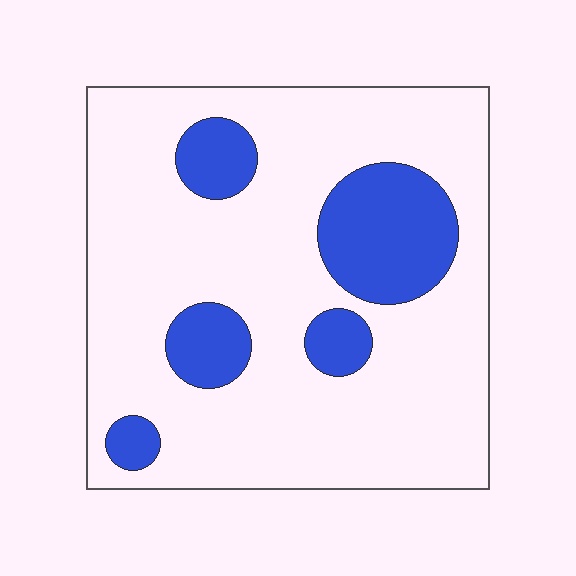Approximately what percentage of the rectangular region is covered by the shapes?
Approximately 20%.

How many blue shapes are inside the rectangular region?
5.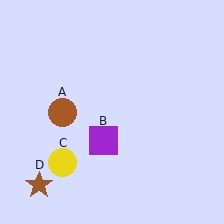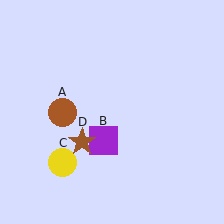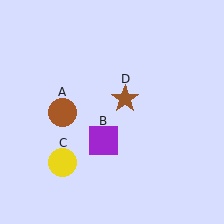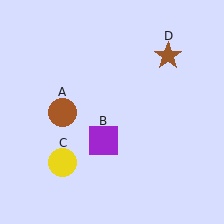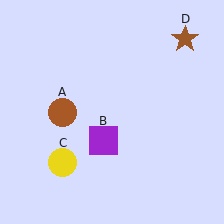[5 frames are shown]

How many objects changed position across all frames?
1 object changed position: brown star (object D).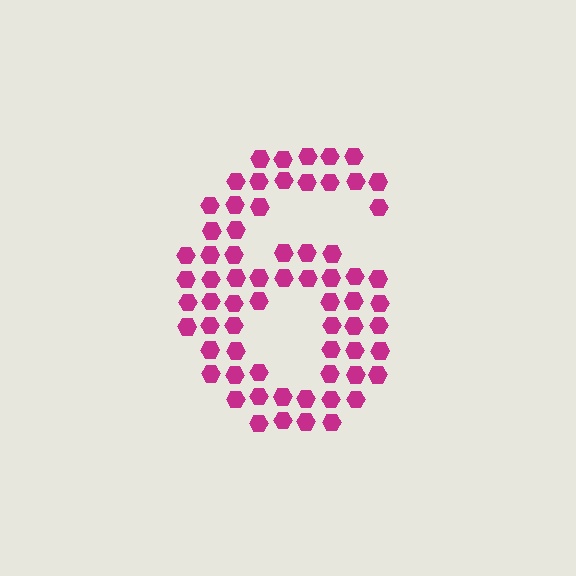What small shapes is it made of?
It is made of small hexagons.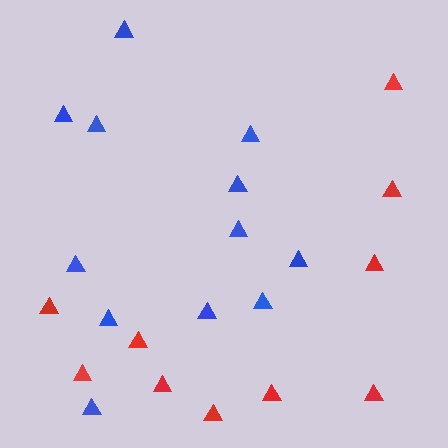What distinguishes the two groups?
There are 2 groups: one group of red triangles (10) and one group of blue triangles (12).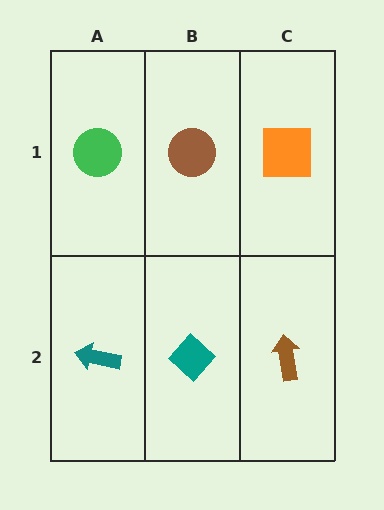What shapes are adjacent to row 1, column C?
A brown arrow (row 2, column C), a brown circle (row 1, column B).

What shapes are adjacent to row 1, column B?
A teal diamond (row 2, column B), a green circle (row 1, column A), an orange square (row 1, column C).